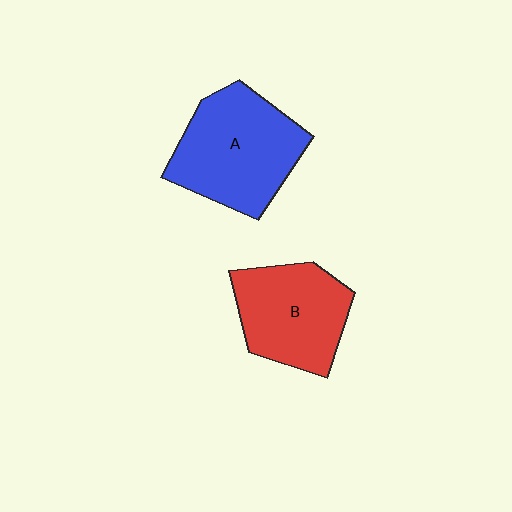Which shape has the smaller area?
Shape B (red).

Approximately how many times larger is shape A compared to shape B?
Approximately 1.2 times.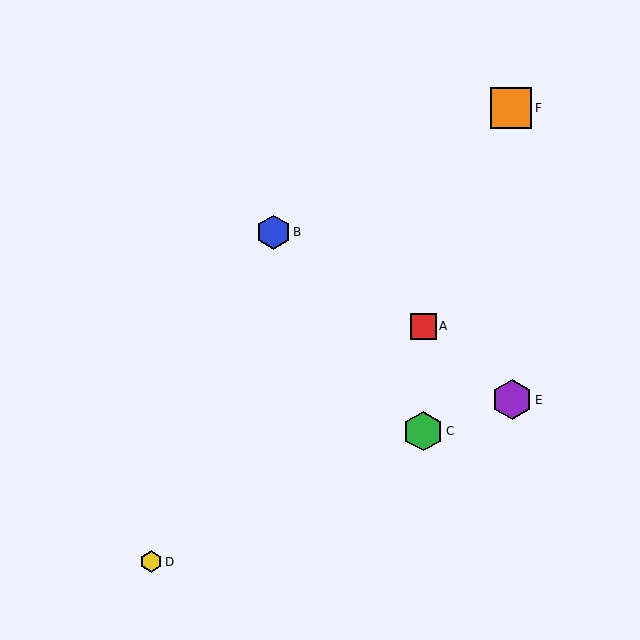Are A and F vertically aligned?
No, A is at x≈423 and F is at x≈511.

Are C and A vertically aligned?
Yes, both are at x≈423.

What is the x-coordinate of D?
Object D is at x≈151.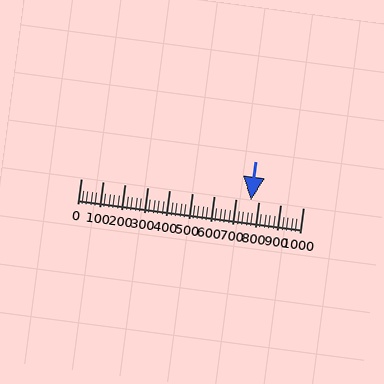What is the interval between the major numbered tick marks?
The major tick marks are spaced 100 units apart.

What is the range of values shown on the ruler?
The ruler shows values from 0 to 1000.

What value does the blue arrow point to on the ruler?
The blue arrow points to approximately 764.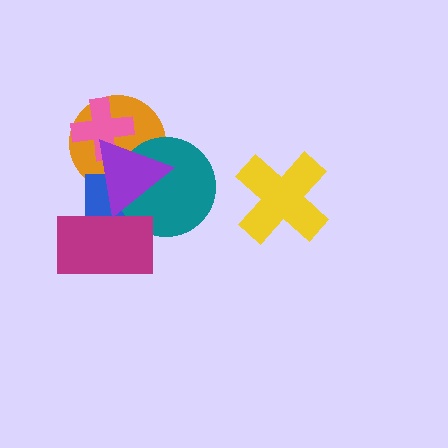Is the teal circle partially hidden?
Yes, it is partially covered by another shape.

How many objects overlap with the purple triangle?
5 objects overlap with the purple triangle.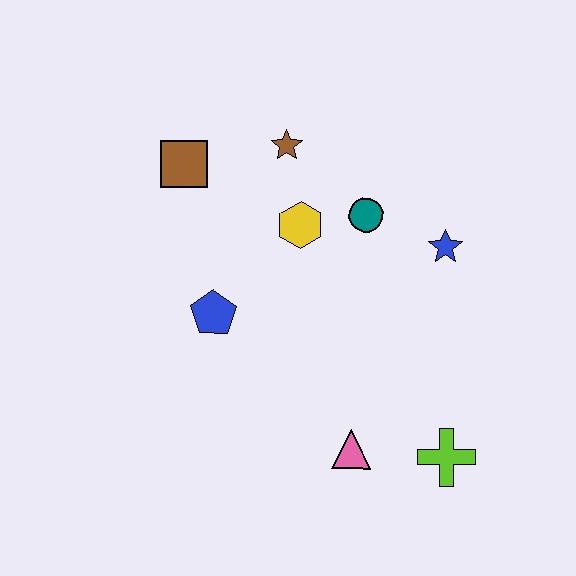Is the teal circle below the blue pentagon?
No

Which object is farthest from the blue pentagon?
The lime cross is farthest from the blue pentagon.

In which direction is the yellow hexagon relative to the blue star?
The yellow hexagon is to the left of the blue star.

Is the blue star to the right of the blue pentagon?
Yes